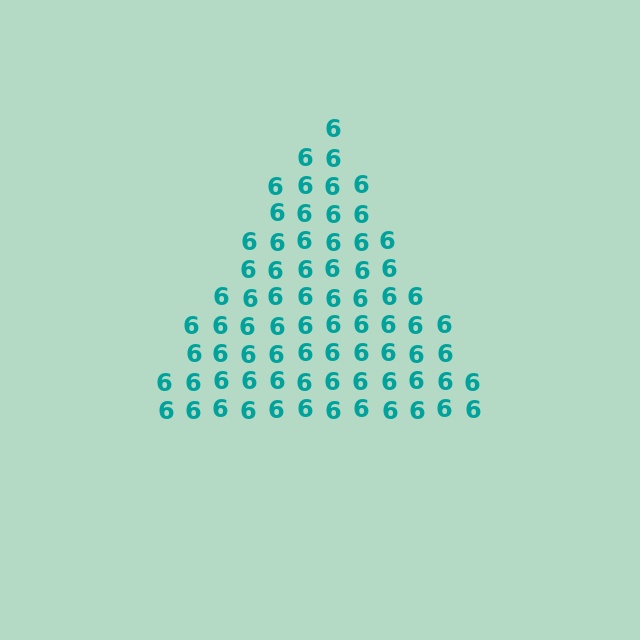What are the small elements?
The small elements are digit 6's.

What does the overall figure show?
The overall figure shows a triangle.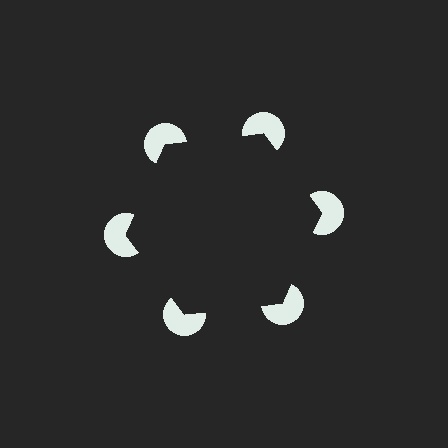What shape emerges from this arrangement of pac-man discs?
An illusory hexagon — its edges are inferred from the aligned wedge cuts in the pac-man discs, not physically drawn.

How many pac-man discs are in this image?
There are 6 — one at each vertex of the illusory hexagon.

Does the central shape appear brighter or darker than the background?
It typically appears slightly darker than the background, even though no actual brightness change is drawn.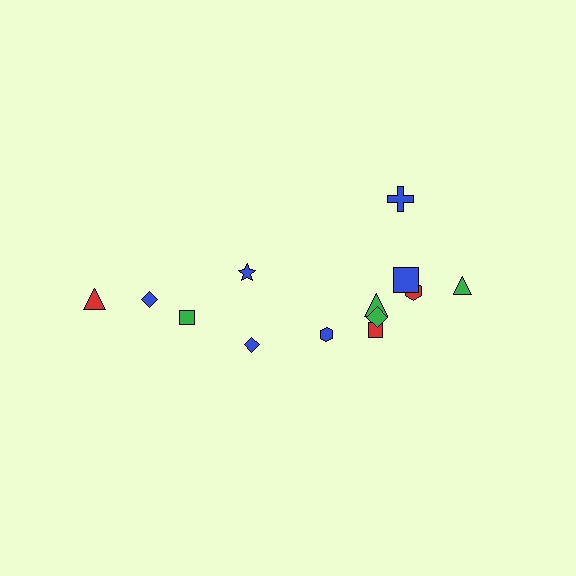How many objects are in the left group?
There are 5 objects.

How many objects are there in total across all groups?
There are 13 objects.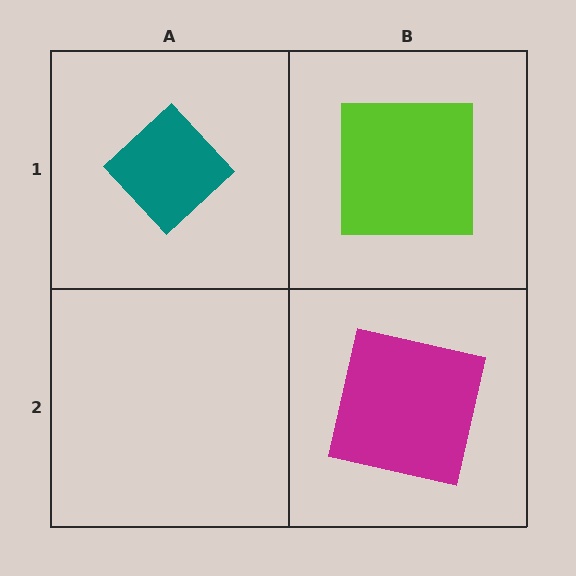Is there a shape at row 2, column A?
No, that cell is empty.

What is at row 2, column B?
A magenta square.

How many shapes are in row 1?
2 shapes.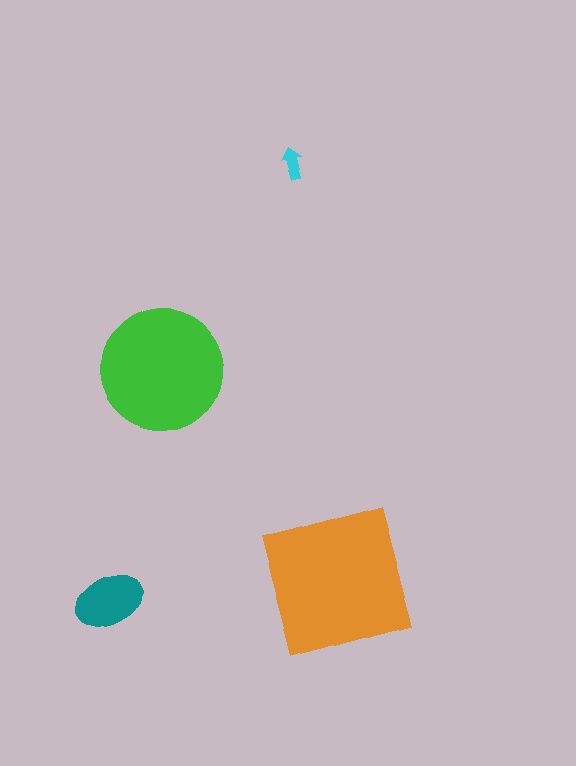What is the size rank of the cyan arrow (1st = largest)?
4th.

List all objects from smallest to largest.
The cyan arrow, the teal ellipse, the green circle, the orange square.